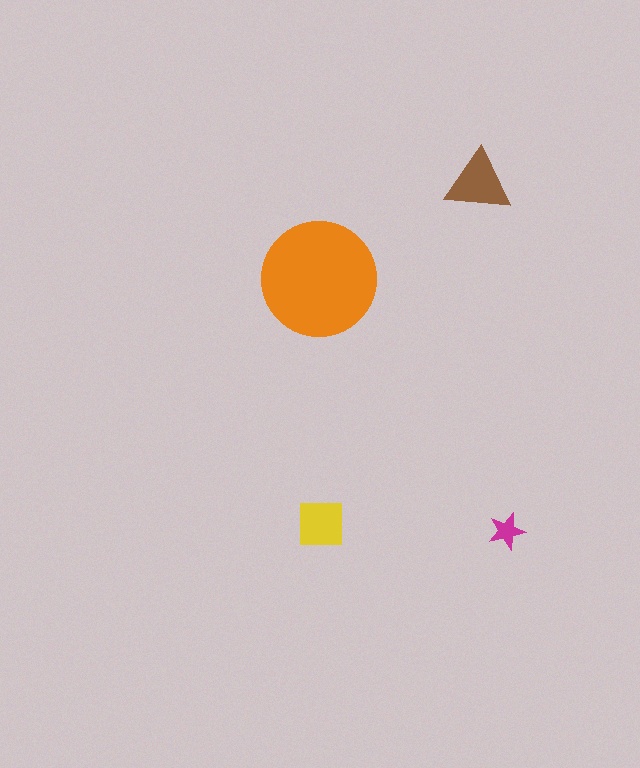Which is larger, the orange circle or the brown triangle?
The orange circle.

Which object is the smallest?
The magenta star.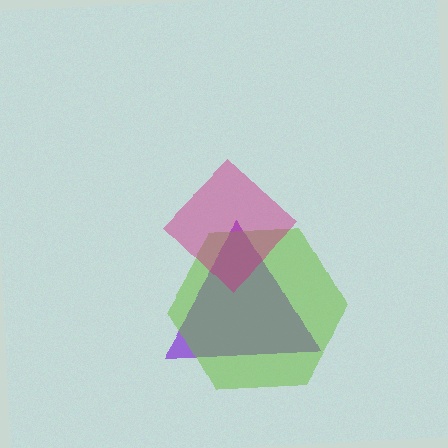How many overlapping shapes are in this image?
There are 3 overlapping shapes in the image.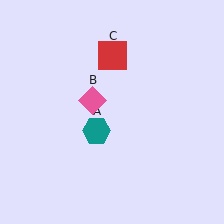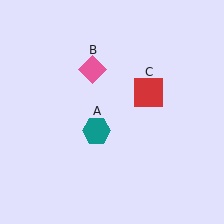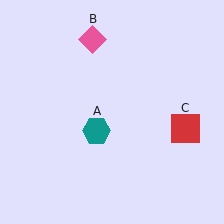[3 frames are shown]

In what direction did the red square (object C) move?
The red square (object C) moved down and to the right.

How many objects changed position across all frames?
2 objects changed position: pink diamond (object B), red square (object C).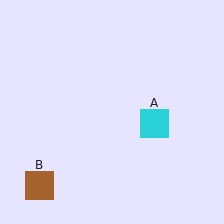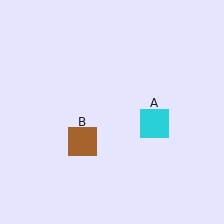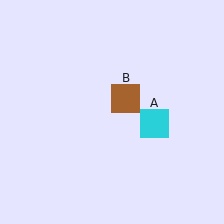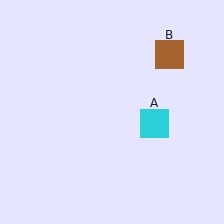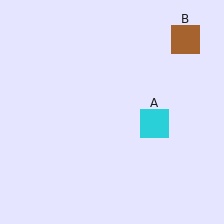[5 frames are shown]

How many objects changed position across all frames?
1 object changed position: brown square (object B).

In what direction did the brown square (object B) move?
The brown square (object B) moved up and to the right.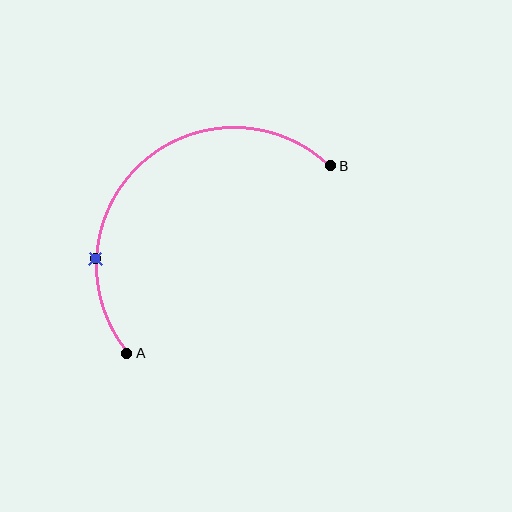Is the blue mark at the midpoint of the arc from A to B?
No. The blue mark lies on the arc but is closer to endpoint A. The arc midpoint would be at the point on the curve equidistant along the arc from both A and B.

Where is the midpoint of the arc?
The arc midpoint is the point on the curve farthest from the straight line joining A and B. It sits above and to the left of that line.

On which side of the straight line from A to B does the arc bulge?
The arc bulges above and to the left of the straight line connecting A and B.